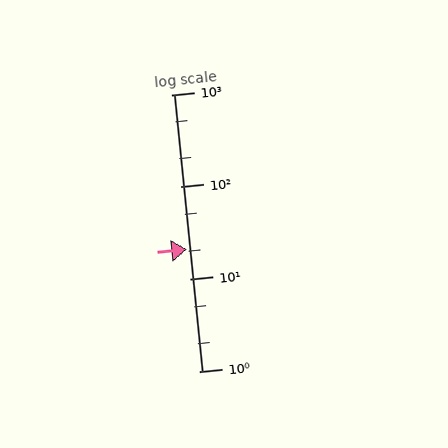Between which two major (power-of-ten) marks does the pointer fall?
The pointer is between 10 and 100.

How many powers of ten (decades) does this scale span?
The scale spans 3 decades, from 1 to 1000.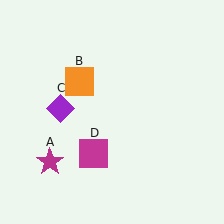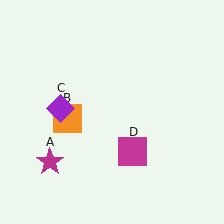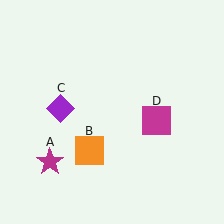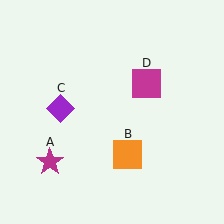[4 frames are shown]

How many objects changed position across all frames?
2 objects changed position: orange square (object B), magenta square (object D).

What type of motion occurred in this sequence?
The orange square (object B), magenta square (object D) rotated counterclockwise around the center of the scene.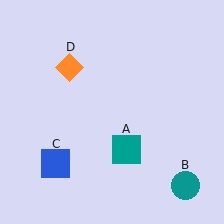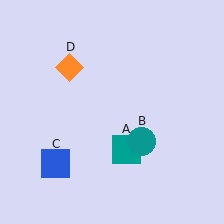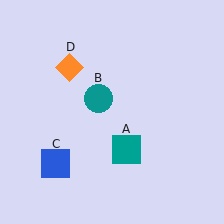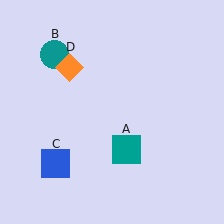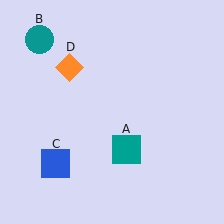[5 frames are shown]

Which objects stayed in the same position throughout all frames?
Teal square (object A) and blue square (object C) and orange diamond (object D) remained stationary.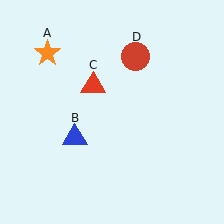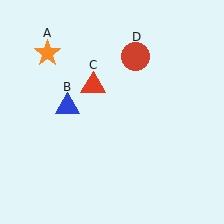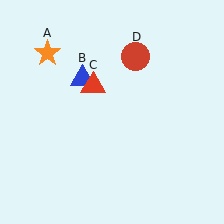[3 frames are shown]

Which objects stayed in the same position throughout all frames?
Orange star (object A) and red triangle (object C) and red circle (object D) remained stationary.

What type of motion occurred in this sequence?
The blue triangle (object B) rotated clockwise around the center of the scene.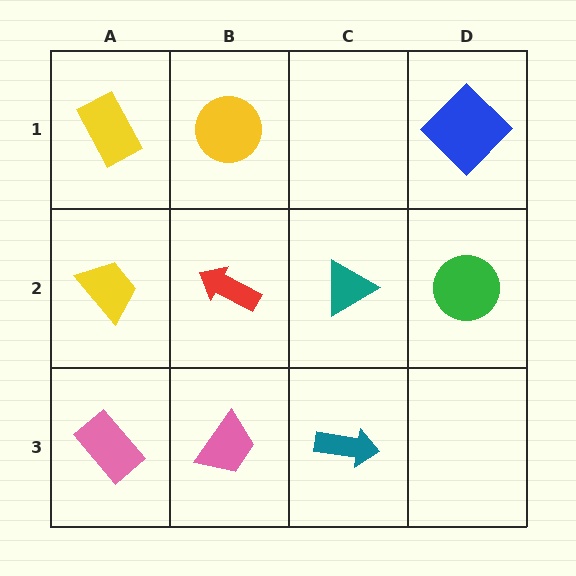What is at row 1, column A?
A yellow rectangle.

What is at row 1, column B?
A yellow circle.